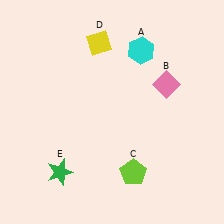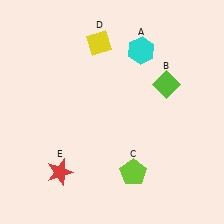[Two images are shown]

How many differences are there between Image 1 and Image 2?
There are 2 differences between the two images.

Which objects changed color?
B changed from pink to lime. E changed from green to red.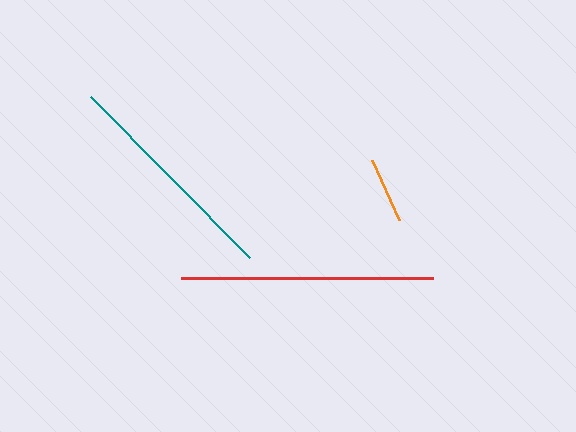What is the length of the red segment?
The red segment is approximately 252 pixels long.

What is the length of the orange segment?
The orange segment is approximately 65 pixels long.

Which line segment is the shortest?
The orange line is the shortest at approximately 65 pixels.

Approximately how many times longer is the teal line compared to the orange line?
The teal line is approximately 3.5 times the length of the orange line.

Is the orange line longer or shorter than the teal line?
The teal line is longer than the orange line.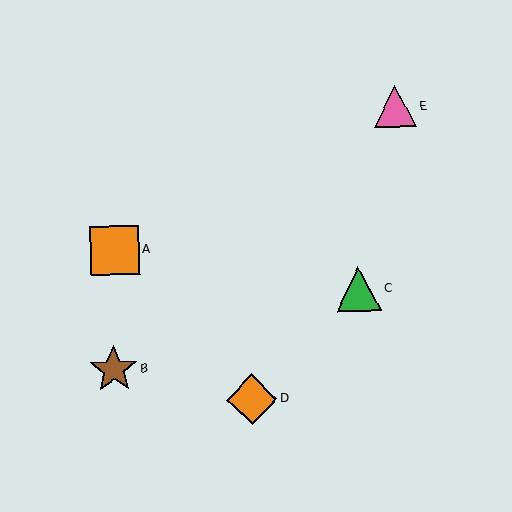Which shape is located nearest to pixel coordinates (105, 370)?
The brown star (labeled B) at (114, 370) is nearest to that location.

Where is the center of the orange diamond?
The center of the orange diamond is at (252, 399).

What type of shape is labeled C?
Shape C is a green triangle.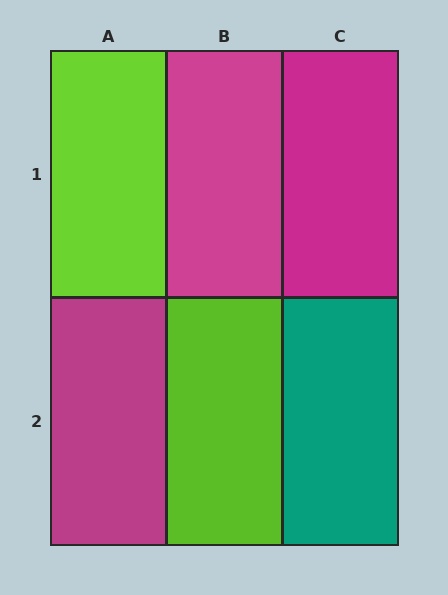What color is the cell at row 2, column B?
Lime.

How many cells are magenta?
3 cells are magenta.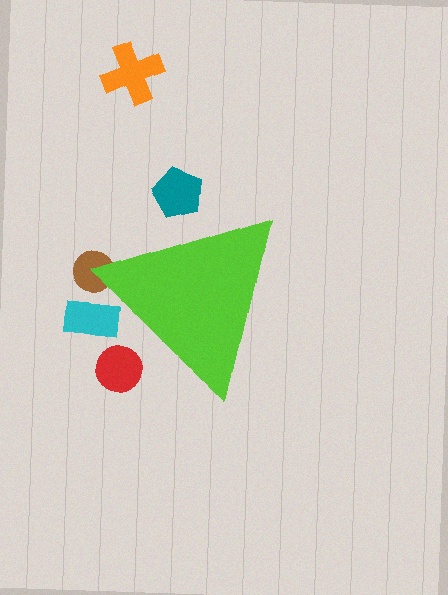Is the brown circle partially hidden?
Yes, the brown circle is partially hidden behind the lime triangle.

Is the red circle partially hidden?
Yes, the red circle is partially hidden behind the lime triangle.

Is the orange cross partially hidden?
No, the orange cross is fully visible.